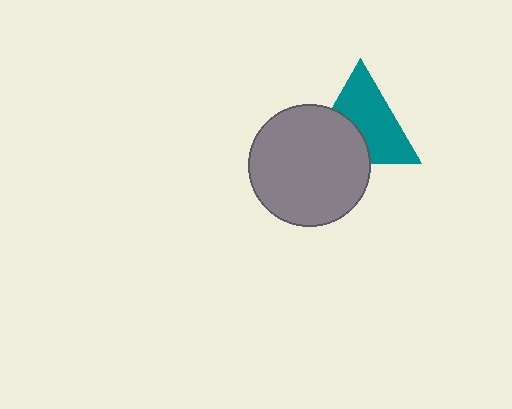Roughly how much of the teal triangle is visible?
About half of it is visible (roughly 62%).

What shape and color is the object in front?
The object in front is a gray circle.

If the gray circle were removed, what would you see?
You would see the complete teal triangle.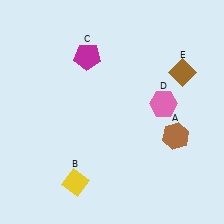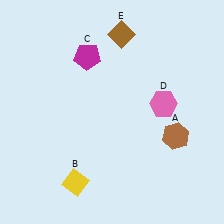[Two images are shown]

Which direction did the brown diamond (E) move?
The brown diamond (E) moved left.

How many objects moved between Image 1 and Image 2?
1 object moved between the two images.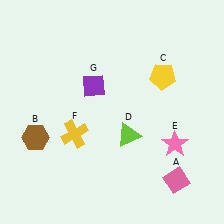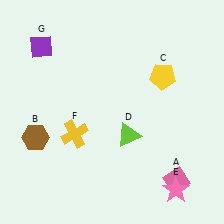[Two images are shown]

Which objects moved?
The objects that moved are: the pink star (E), the purple diamond (G).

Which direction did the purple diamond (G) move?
The purple diamond (G) moved left.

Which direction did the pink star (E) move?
The pink star (E) moved down.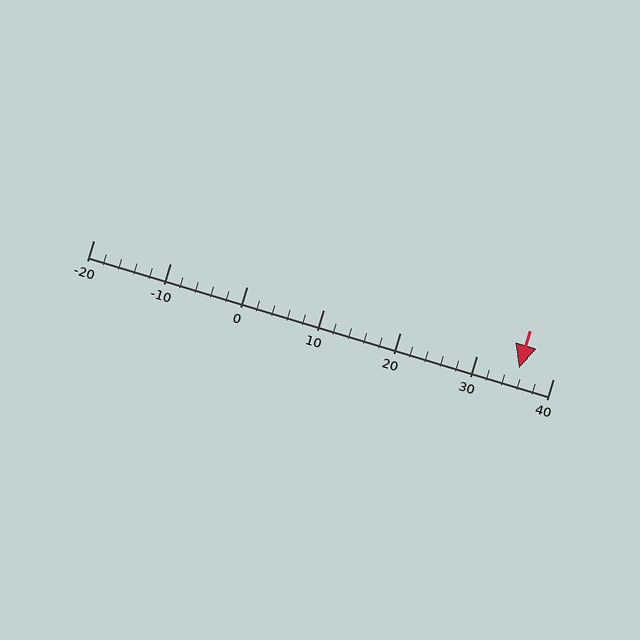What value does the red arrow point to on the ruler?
The red arrow points to approximately 36.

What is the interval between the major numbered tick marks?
The major tick marks are spaced 10 units apart.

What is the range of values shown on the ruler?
The ruler shows values from -20 to 40.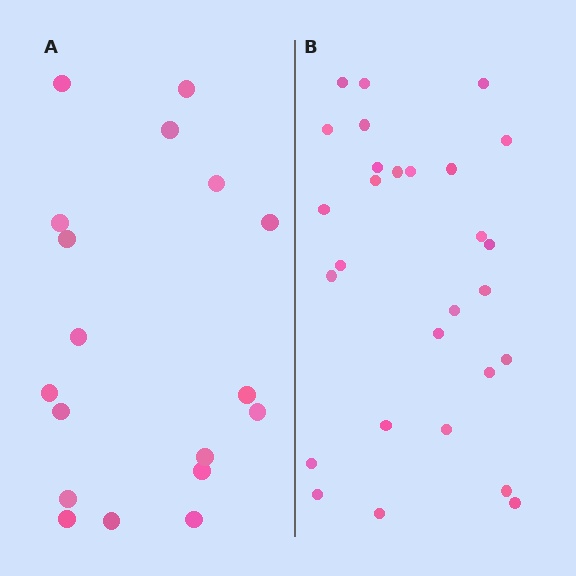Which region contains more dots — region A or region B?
Region B (the right region) has more dots.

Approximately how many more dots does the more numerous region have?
Region B has roughly 10 or so more dots than region A.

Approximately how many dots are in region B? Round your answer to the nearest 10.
About 30 dots. (The exact count is 28, which rounds to 30.)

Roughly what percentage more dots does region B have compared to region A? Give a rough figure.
About 55% more.